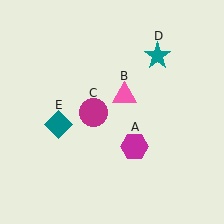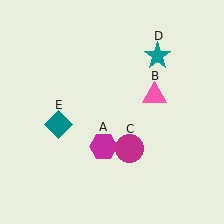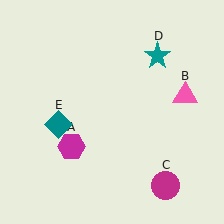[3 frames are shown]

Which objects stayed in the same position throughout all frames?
Teal star (object D) and teal diamond (object E) remained stationary.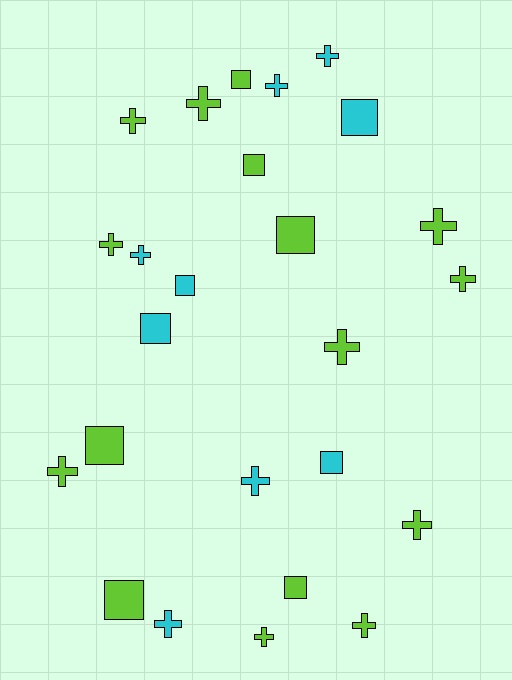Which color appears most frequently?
Lime, with 16 objects.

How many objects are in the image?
There are 25 objects.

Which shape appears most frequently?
Cross, with 15 objects.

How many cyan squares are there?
There are 4 cyan squares.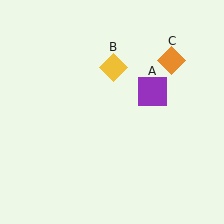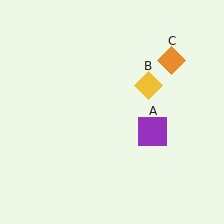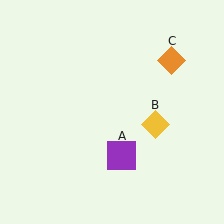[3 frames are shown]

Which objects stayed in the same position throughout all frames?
Orange diamond (object C) remained stationary.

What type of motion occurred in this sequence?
The purple square (object A), yellow diamond (object B) rotated clockwise around the center of the scene.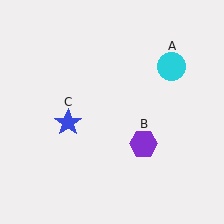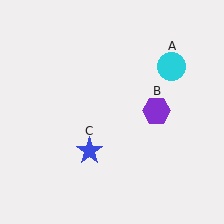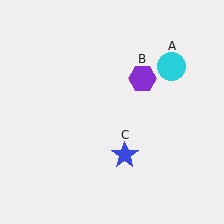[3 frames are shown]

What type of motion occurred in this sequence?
The purple hexagon (object B), blue star (object C) rotated counterclockwise around the center of the scene.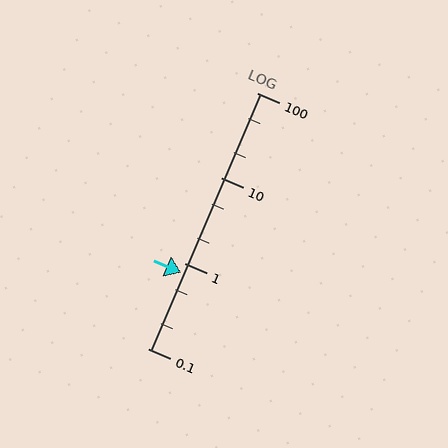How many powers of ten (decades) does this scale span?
The scale spans 3 decades, from 0.1 to 100.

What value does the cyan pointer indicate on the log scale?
The pointer indicates approximately 0.77.